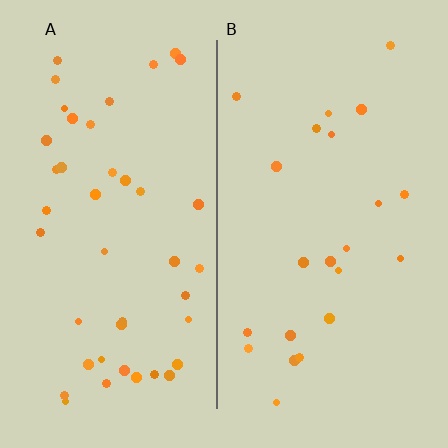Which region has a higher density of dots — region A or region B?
A (the left).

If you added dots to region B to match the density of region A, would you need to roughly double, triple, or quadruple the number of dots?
Approximately double.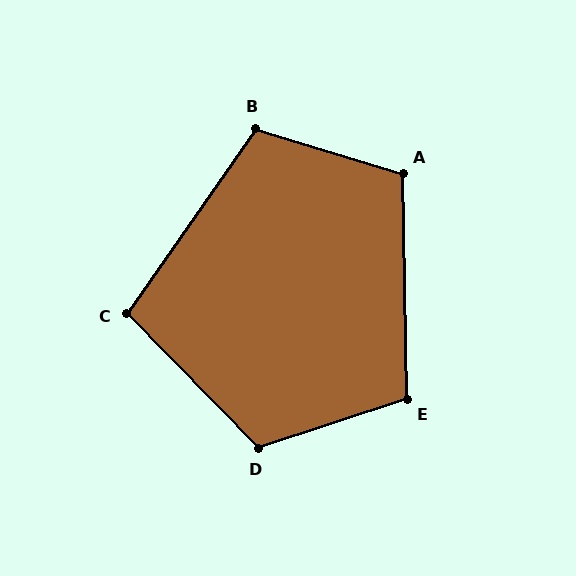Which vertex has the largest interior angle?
D, at approximately 116 degrees.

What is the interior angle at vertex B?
Approximately 108 degrees (obtuse).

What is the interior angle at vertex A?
Approximately 108 degrees (obtuse).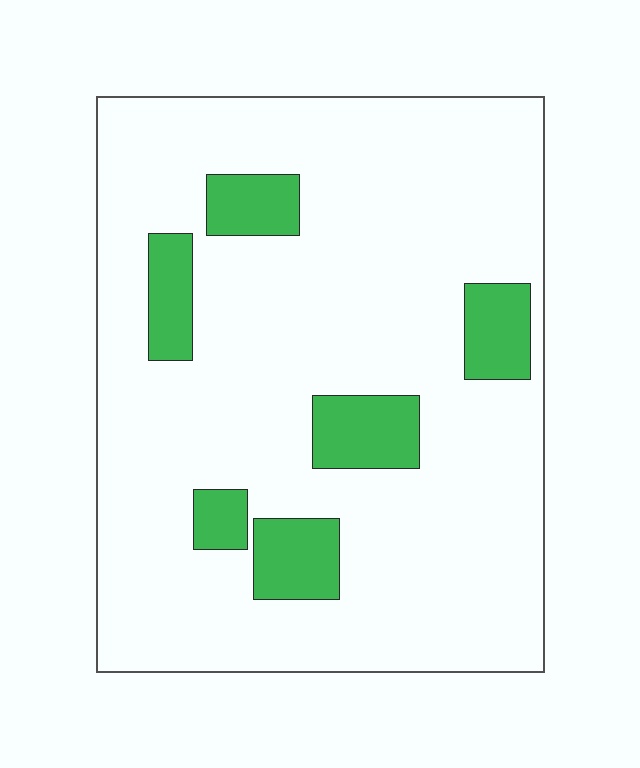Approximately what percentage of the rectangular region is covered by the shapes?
Approximately 15%.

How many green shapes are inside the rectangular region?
6.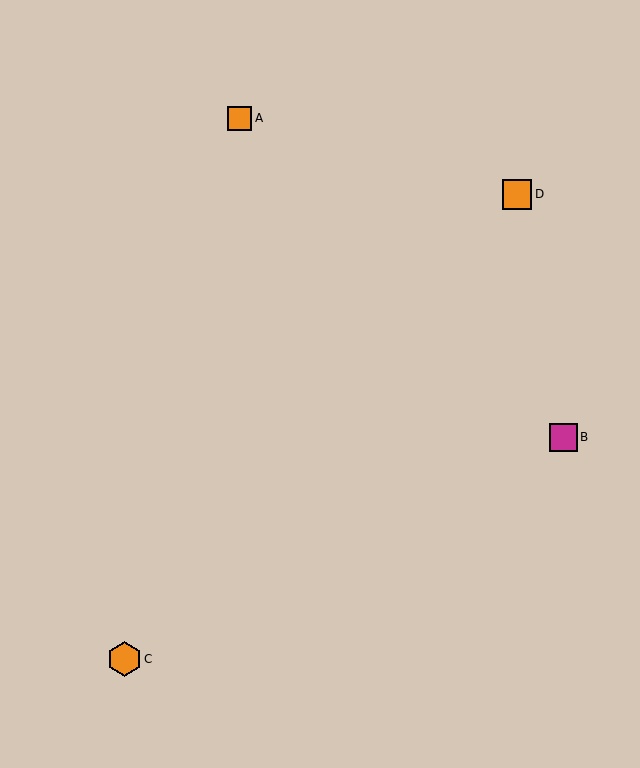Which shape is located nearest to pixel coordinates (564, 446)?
The magenta square (labeled B) at (563, 437) is nearest to that location.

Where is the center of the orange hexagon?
The center of the orange hexagon is at (124, 659).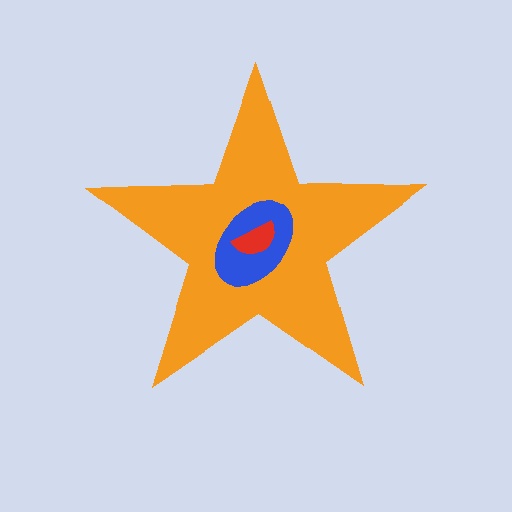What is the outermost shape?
The orange star.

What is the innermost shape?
The red semicircle.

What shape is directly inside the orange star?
The blue ellipse.